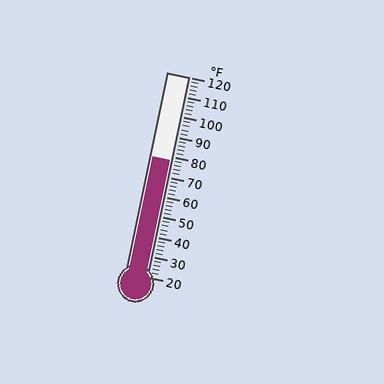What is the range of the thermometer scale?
The thermometer scale ranges from 20°F to 120°F.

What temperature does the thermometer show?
The thermometer shows approximately 78°F.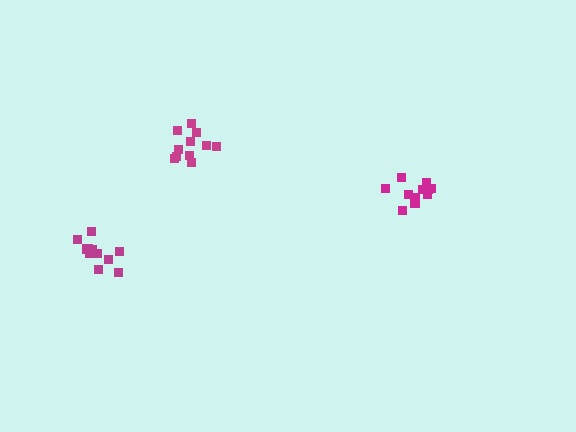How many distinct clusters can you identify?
There are 3 distinct clusters.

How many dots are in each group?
Group 1: 11 dots, Group 2: 11 dots, Group 3: 11 dots (33 total).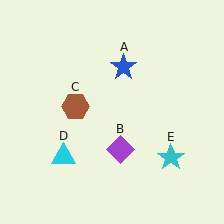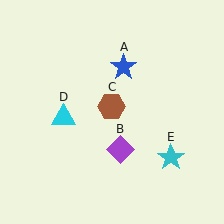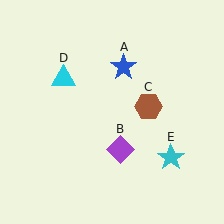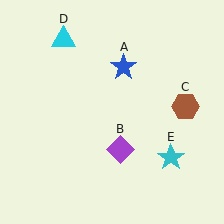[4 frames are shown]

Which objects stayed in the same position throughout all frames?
Blue star (object A) and purple diamond (object B) and cyan star (object E) remained stationary.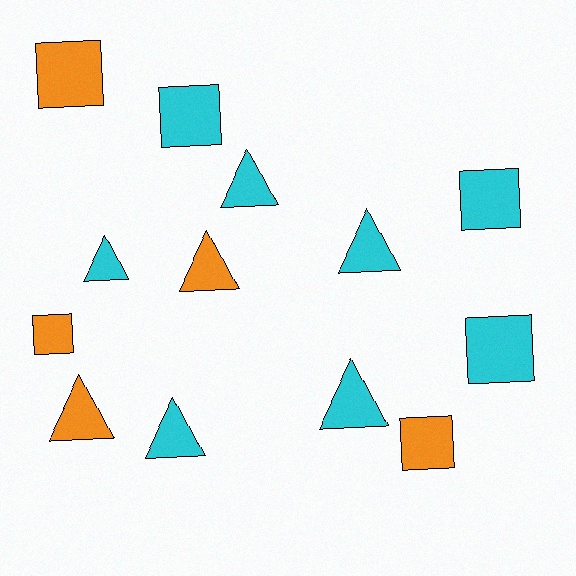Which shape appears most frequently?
Triangle, with 7 objects.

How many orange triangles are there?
There are 2 orange triangles.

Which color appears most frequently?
Cyan, with 8 objects.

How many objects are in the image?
There are 13 objects.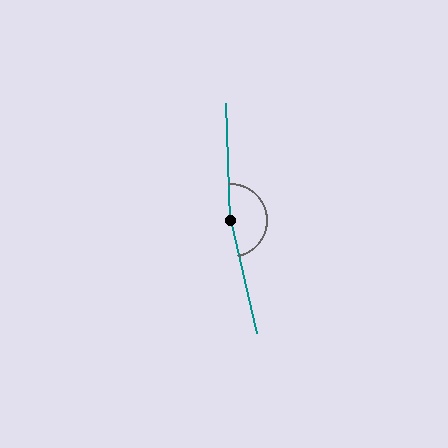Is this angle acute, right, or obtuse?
It is obtuse.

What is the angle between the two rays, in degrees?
Approximately 169 degrees.